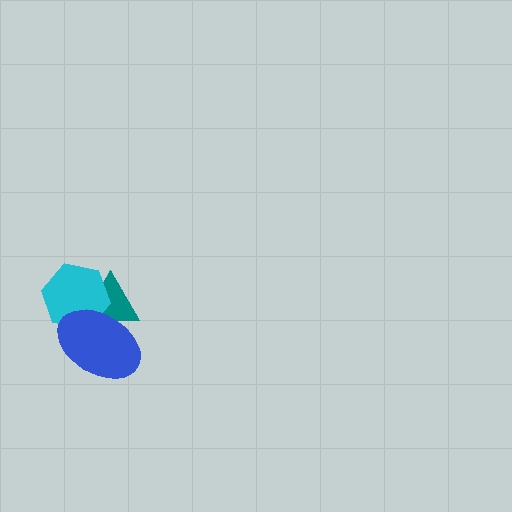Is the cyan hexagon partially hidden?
Yes, it is partially covered by another shape.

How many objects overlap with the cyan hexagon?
2 objects overlap with the cyan hexagon.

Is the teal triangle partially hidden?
Yes, it is partially covered by another shape.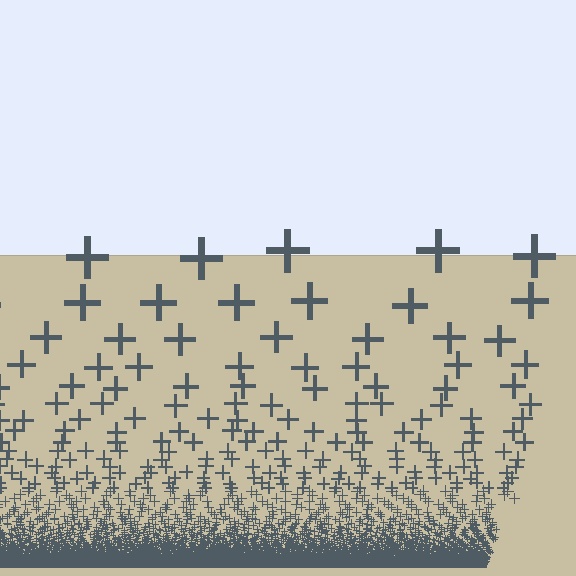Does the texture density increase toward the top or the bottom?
Density increases toward the bottom.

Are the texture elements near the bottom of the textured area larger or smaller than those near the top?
Smaller. The gradient is inverted — elements near the bottom are smaller and denser.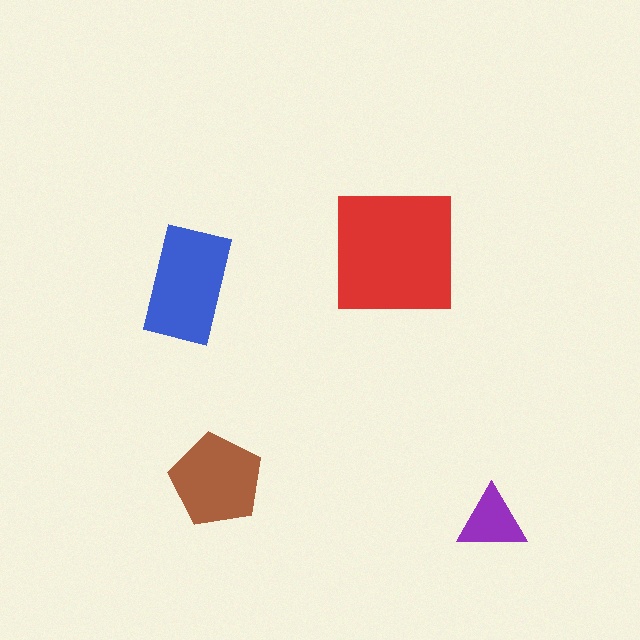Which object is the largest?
The red square.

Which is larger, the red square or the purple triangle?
The red square.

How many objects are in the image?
There are 4 objects in the image.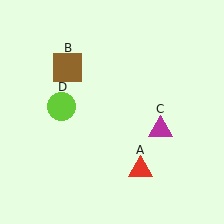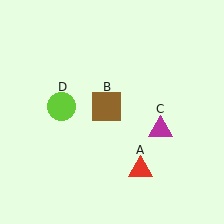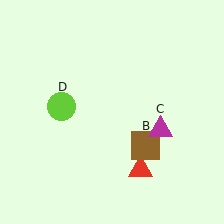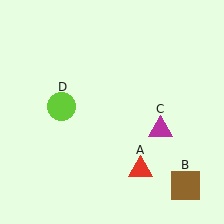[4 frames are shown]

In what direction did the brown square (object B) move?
The brown square (object B) moved down and to the right.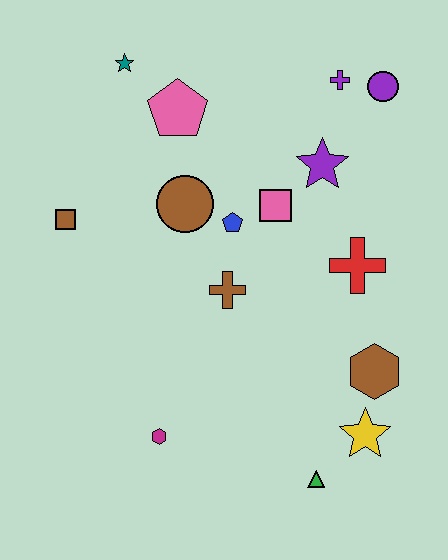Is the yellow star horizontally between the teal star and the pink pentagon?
No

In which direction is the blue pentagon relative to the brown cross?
The blue pentagon is above the brown cross.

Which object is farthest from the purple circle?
The magenta hexagon is farthest from the purple circle.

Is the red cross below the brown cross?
No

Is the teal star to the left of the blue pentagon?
Yes